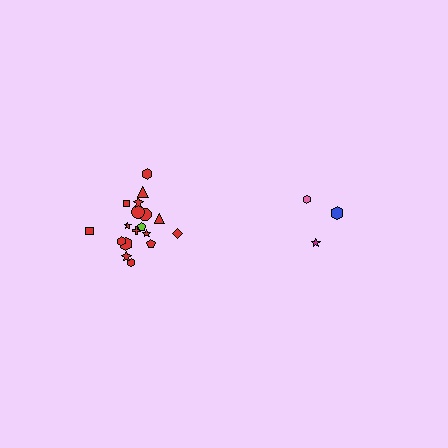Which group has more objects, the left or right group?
The left group.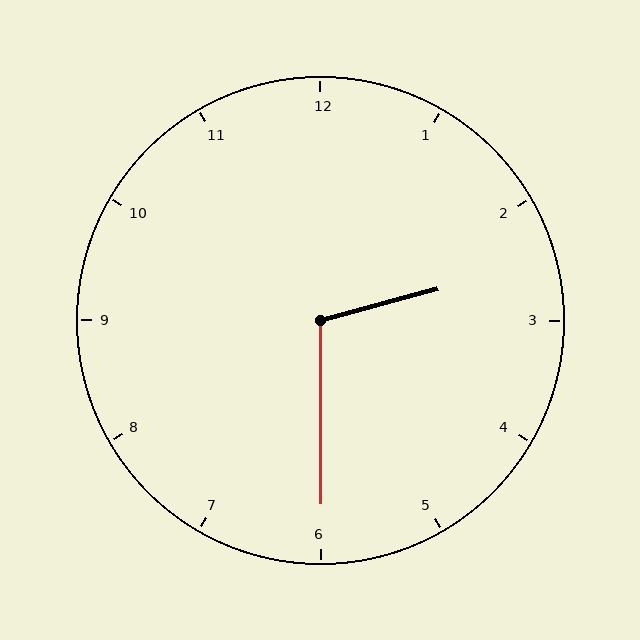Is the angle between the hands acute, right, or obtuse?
It is obtuse.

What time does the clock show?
2:30.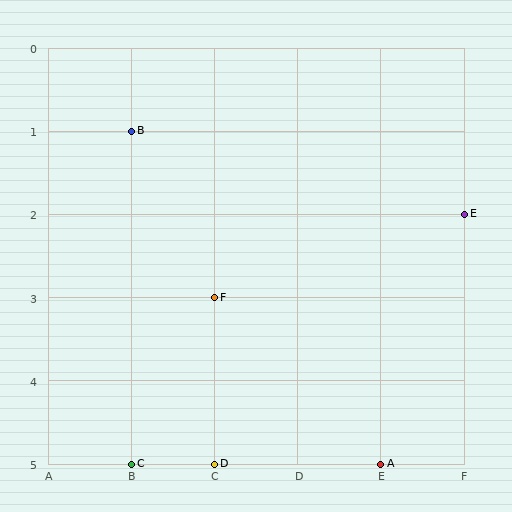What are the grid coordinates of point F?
Point F is at grid coordinates (C, 3).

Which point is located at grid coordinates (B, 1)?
Point B is at (B, 1).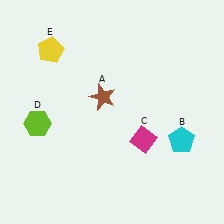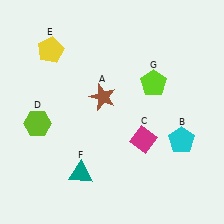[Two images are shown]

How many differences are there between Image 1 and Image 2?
There are 2 differences between the two images.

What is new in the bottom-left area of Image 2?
A teal triangle (F) was added in the bottom-left area of Image 2.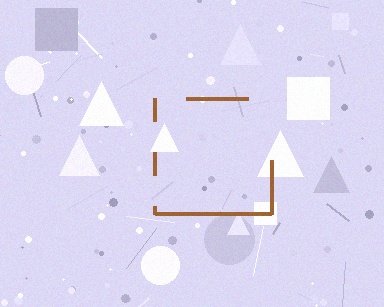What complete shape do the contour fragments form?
The contour fragments form a square.